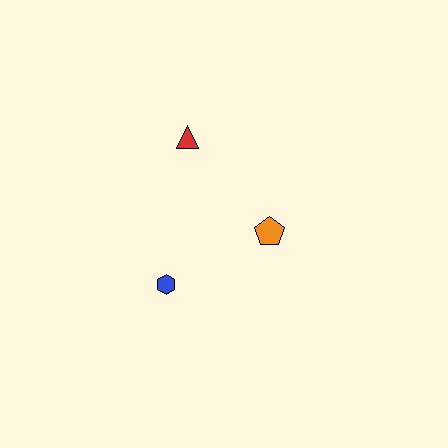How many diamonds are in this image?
There are no diamonds.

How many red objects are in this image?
There is 1 red object.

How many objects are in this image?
There are 3 objects.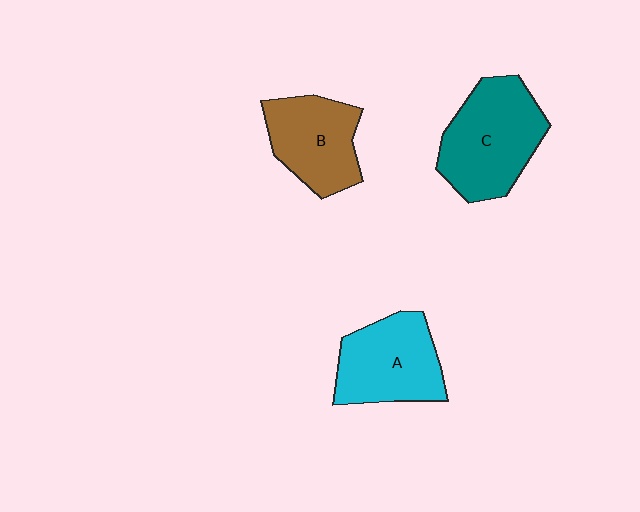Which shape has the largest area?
Shape C (teal).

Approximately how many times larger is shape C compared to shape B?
Approximately 1.3 times.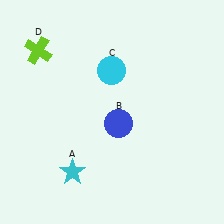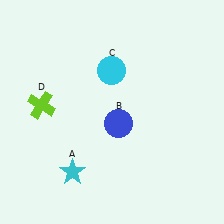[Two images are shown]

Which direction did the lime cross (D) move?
The lime cross (D) moved down.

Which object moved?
The lime cross (D) moved down.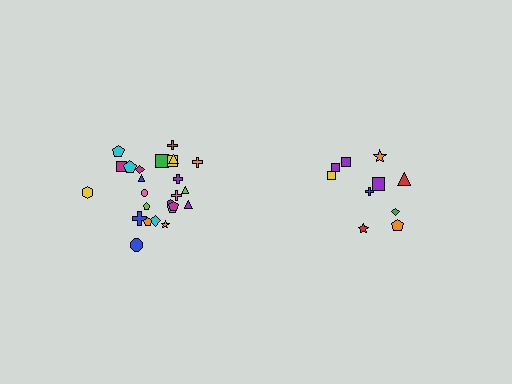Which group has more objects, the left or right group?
The left group.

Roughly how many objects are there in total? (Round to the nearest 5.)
Roughly 35 objects in total.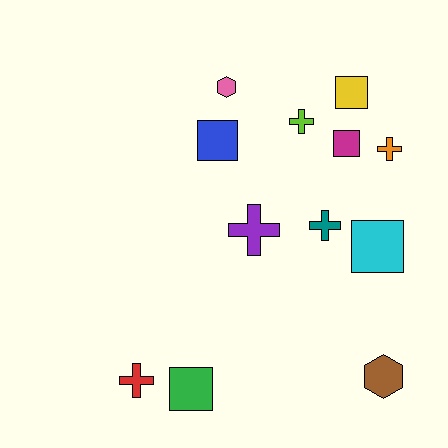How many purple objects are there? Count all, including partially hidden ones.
There is 1 purple object.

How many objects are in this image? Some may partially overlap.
There are 12 objects.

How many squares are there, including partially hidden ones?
There are 5 squares.